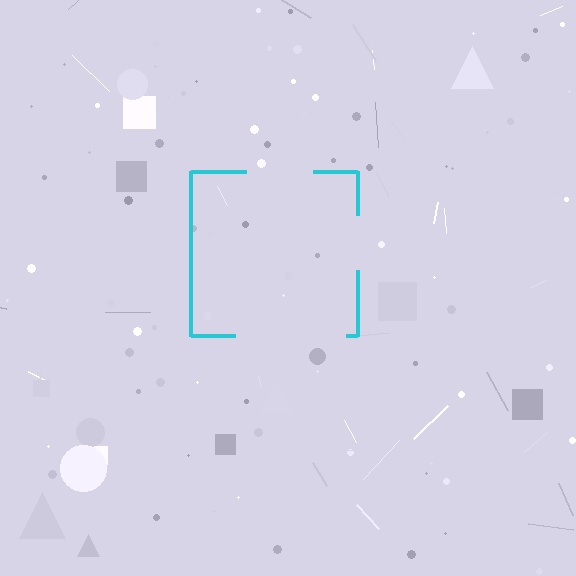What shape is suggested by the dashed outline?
The dashed outline suggests a square.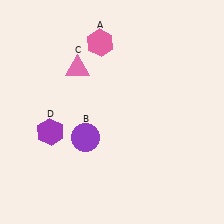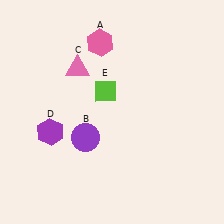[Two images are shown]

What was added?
A lime diamond (E) was added in Image 2.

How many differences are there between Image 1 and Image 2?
There is 1 difference between the two images.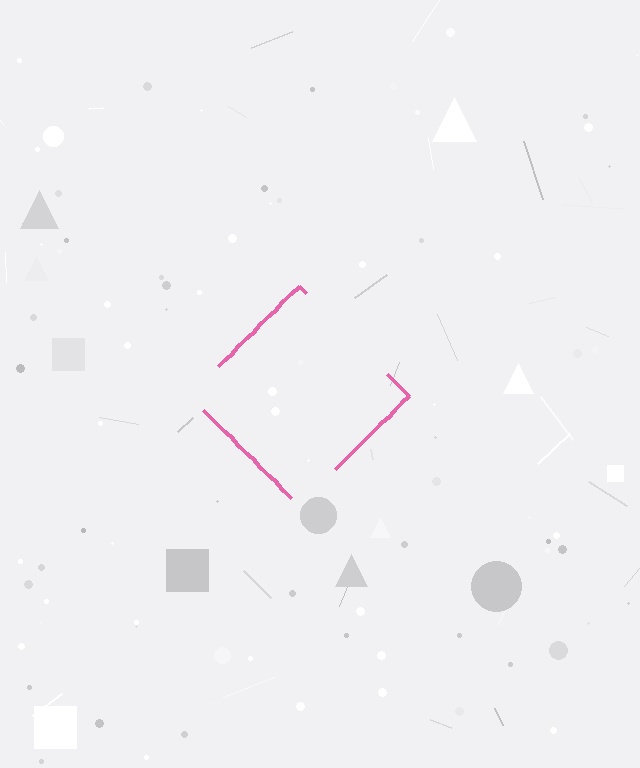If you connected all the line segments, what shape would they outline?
They would outline a diamond.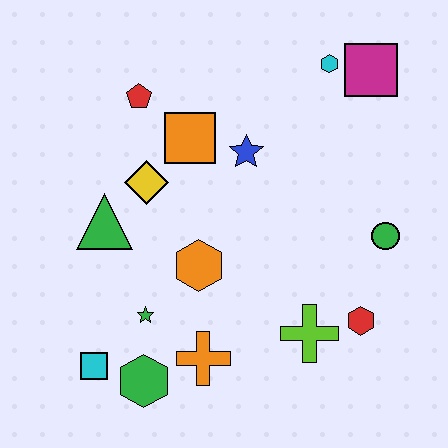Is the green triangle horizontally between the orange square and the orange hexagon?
No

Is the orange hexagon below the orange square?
Yes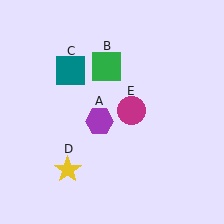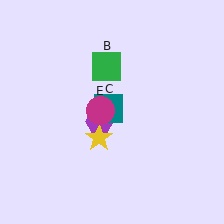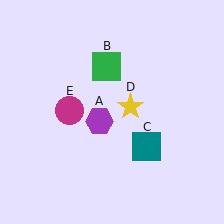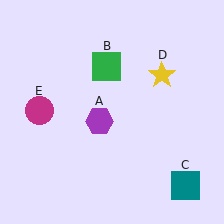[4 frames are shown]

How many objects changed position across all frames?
3 objects changed position: teal square (object C), yellow star (object D), magenta circle (object E).